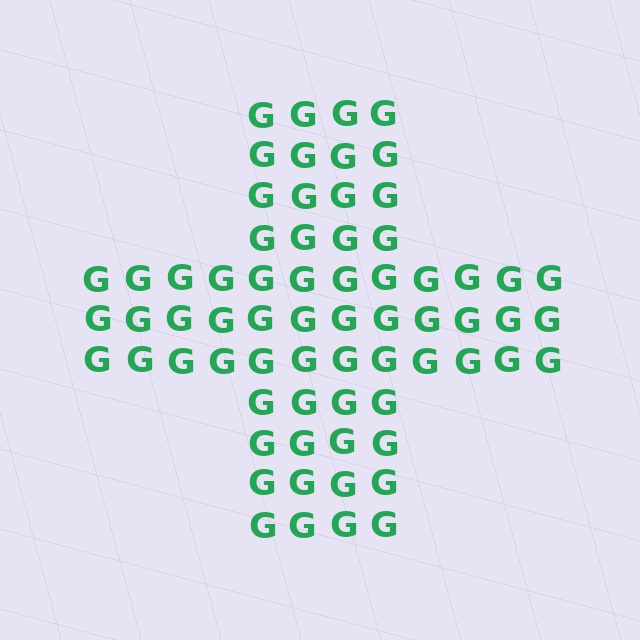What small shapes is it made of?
It is made of small letter G's.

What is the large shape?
The large shape is a cross.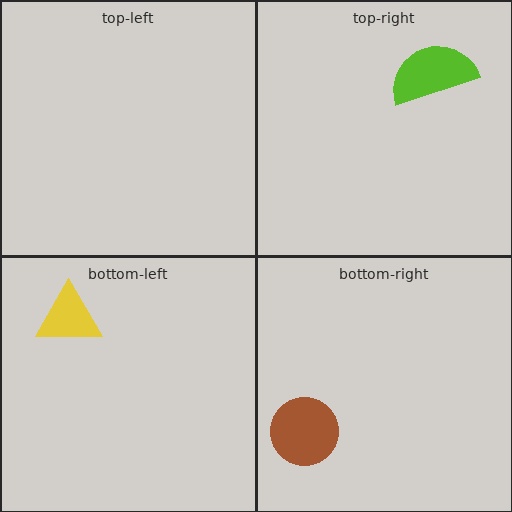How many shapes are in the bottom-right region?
1.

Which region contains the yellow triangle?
The bottom-left region.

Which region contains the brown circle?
The bottom-right region.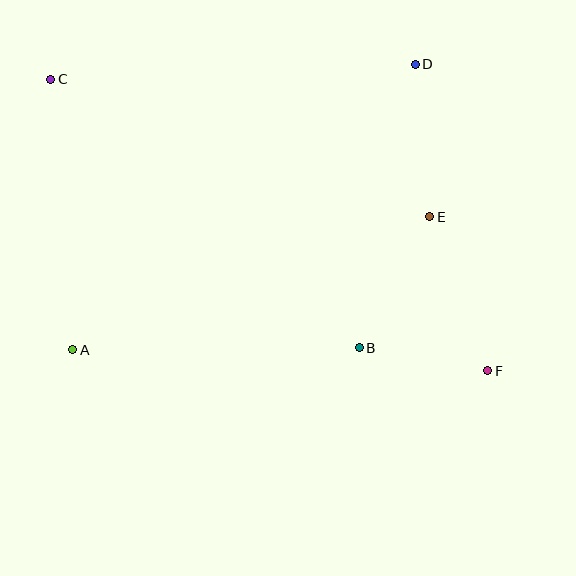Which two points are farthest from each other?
Points C and F are farthest from each other.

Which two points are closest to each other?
Points B and F are closest to each other.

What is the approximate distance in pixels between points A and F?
The distance between A and F is approximately 415 pixels.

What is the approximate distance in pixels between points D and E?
The distance between D and E is approximately 154 pixels.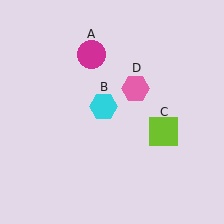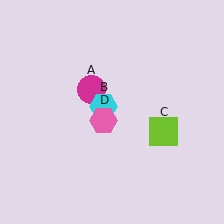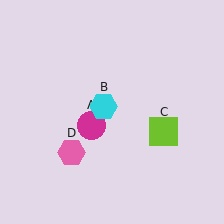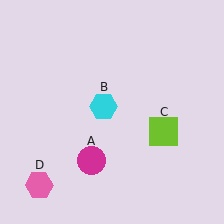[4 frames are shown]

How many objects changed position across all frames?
2 objects changed position: magenta circle (object A), pink hexagon (object D).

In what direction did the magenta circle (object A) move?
The magenta circle (object A) moved down.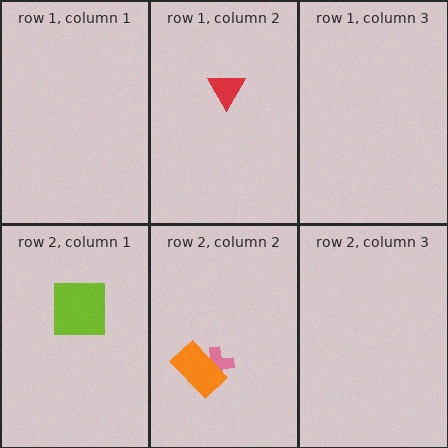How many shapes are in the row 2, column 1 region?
1.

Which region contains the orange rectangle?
The row 2, column 2 region.